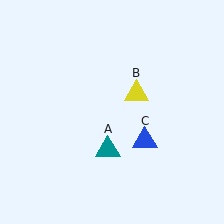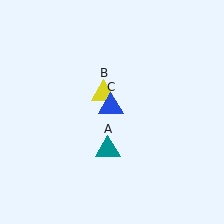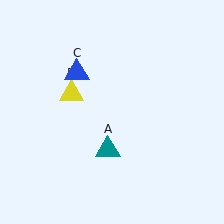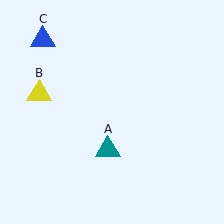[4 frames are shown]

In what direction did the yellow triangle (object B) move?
The yellow triangle (object B) moved left.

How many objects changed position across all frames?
2 objects changed position: yellow triangle (object B), blue triangle (object C).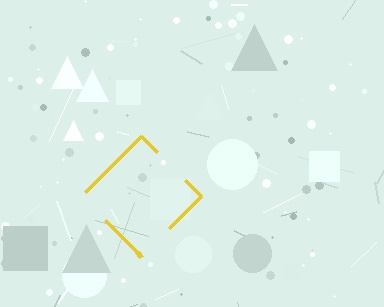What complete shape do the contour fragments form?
The contour fragments form a diamond.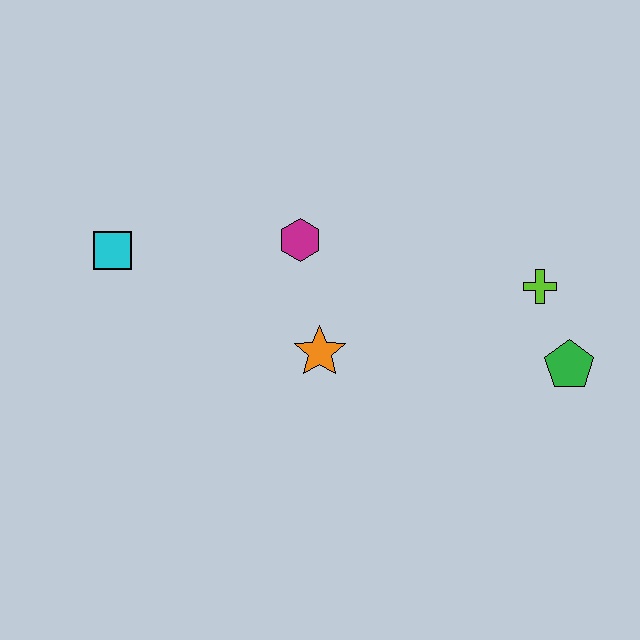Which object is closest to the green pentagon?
The lime cross is closest to the green pentagon.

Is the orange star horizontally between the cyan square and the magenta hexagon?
No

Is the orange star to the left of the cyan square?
No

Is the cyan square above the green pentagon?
Yes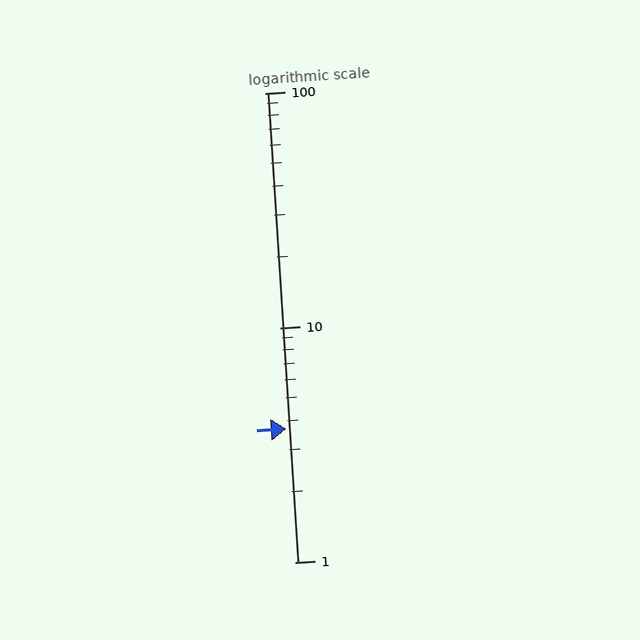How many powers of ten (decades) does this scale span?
The scale spans 2 decades, from 1 to 100.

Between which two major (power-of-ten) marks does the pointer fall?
The pointer is between 1 and 10.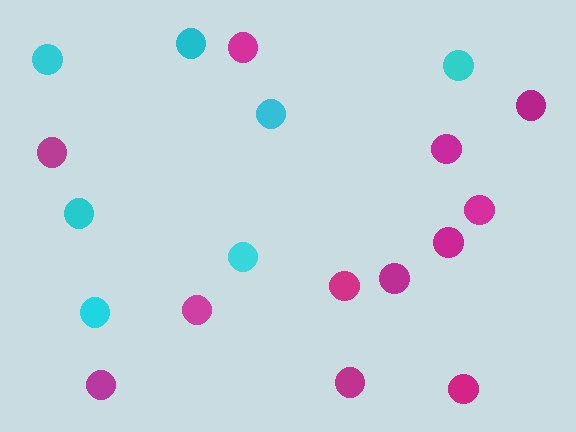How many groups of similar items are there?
There are 2 groups: one group of cyan circles (7) and one group of magenta circles (12).